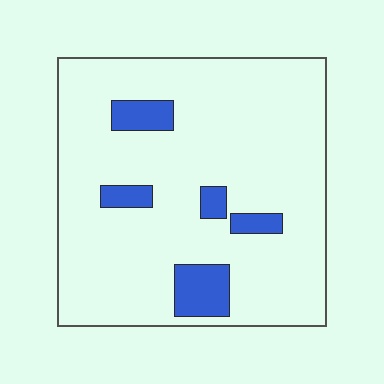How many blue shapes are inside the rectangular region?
5.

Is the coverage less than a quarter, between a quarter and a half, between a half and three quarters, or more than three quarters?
Less than a quarter.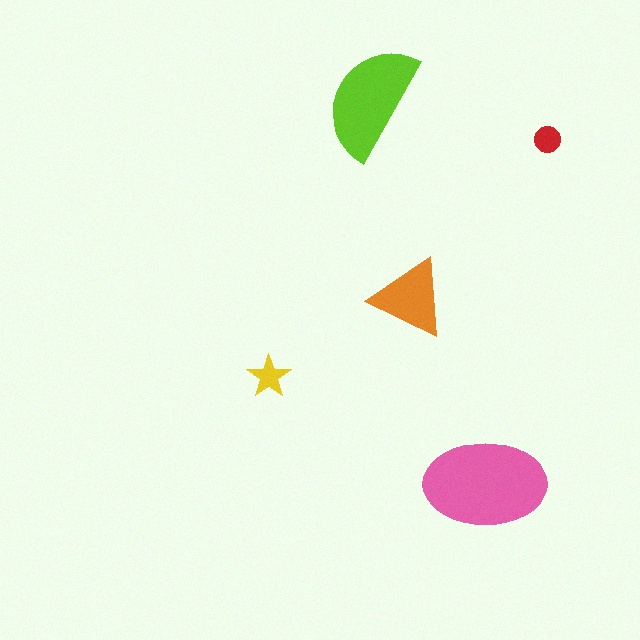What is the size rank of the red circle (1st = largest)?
5th.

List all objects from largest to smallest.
The pink ellipse, the lime semicircle, the orange triangle, the yellow star, the red circle.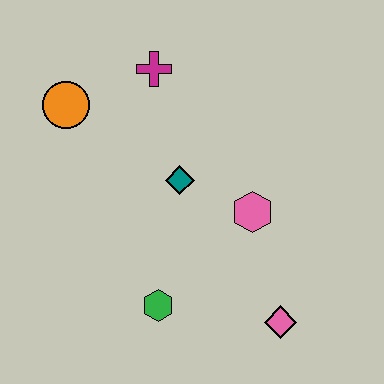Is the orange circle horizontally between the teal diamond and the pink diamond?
No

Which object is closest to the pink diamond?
The pink hexagon is closest to the pink diamond.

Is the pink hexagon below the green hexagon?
No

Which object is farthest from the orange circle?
The pink diamond is farthest from the orange circle.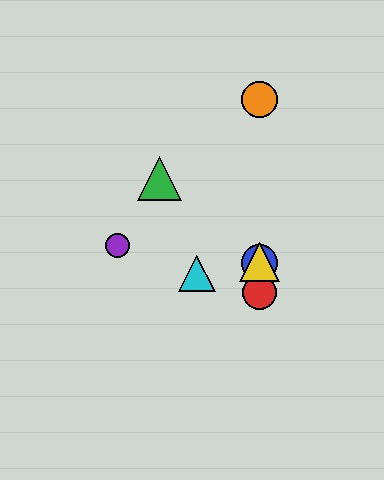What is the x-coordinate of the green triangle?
The green triangle is at x≈159.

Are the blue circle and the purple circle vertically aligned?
No, the blue circle is at x≈260 and the purple circle is at x≈118.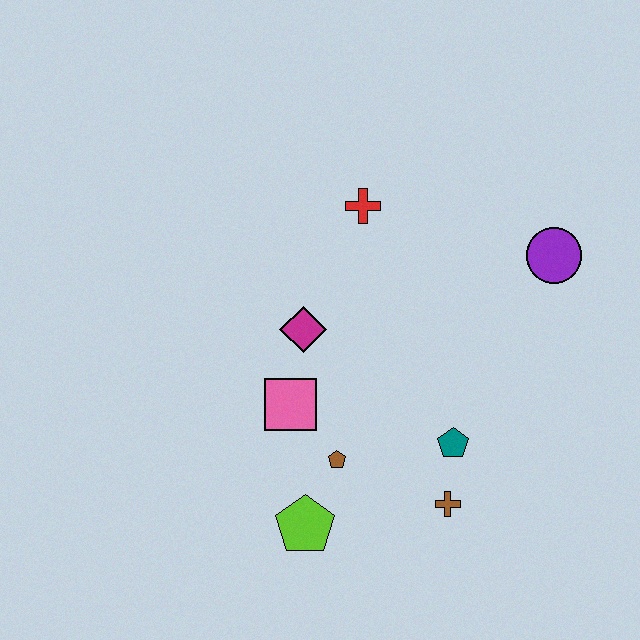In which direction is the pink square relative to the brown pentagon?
The pink square is above the brown pentagon.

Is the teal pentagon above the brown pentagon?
Yes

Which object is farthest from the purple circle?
The lime pentagon is farthest from the purple circle.